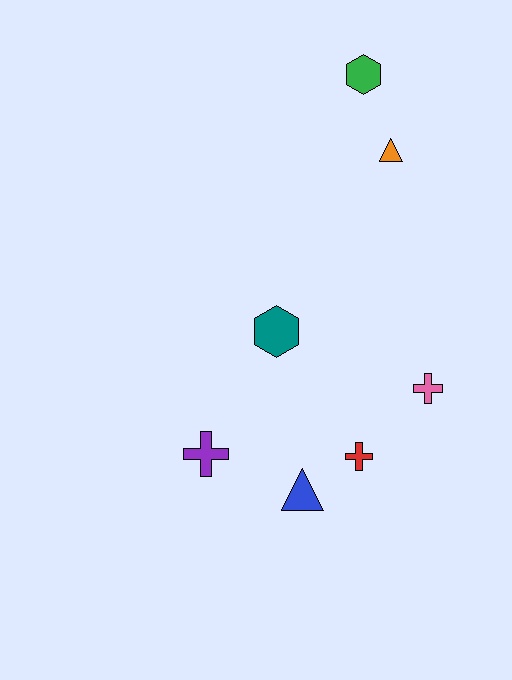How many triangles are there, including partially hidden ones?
There are 2 triangles.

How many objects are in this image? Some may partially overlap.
There are 7 objects.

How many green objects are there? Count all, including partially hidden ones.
There is 1 green object.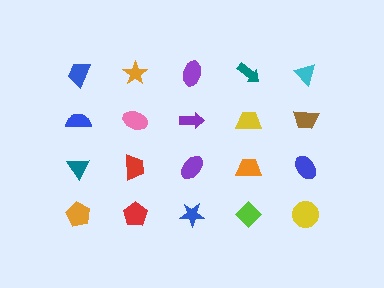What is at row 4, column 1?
An orange pentagon.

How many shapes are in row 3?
5 shapes.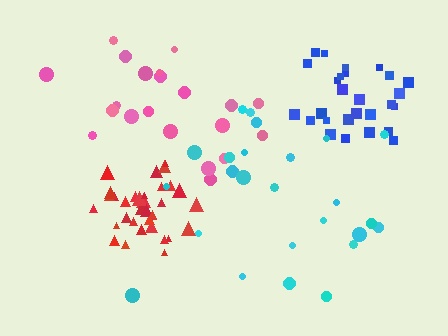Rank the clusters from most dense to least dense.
red, blue, cyan, pink.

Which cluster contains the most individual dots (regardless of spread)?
Red (35).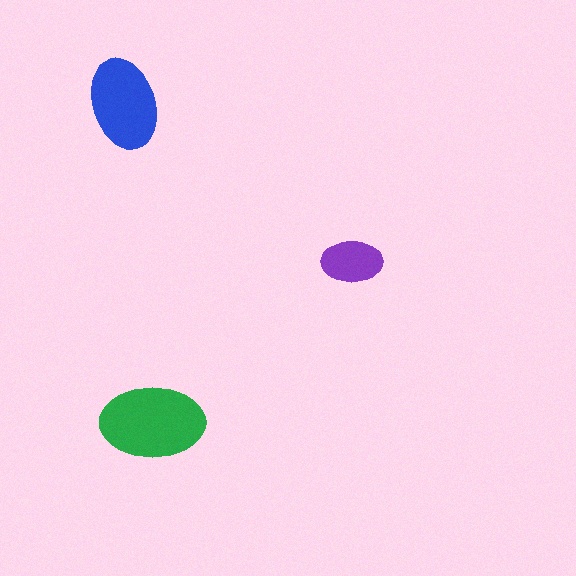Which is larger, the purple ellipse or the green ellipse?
The green one.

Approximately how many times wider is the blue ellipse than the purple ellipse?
About 1.5 times wider.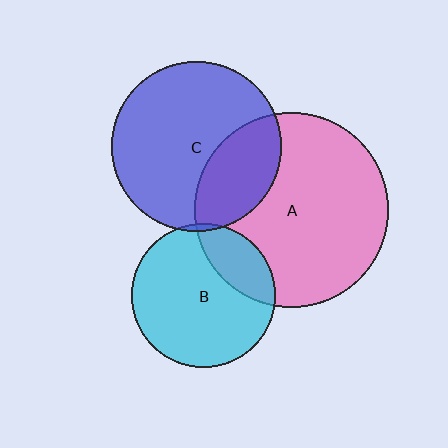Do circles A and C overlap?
Yes.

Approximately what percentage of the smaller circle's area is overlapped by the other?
Approximately 30%.